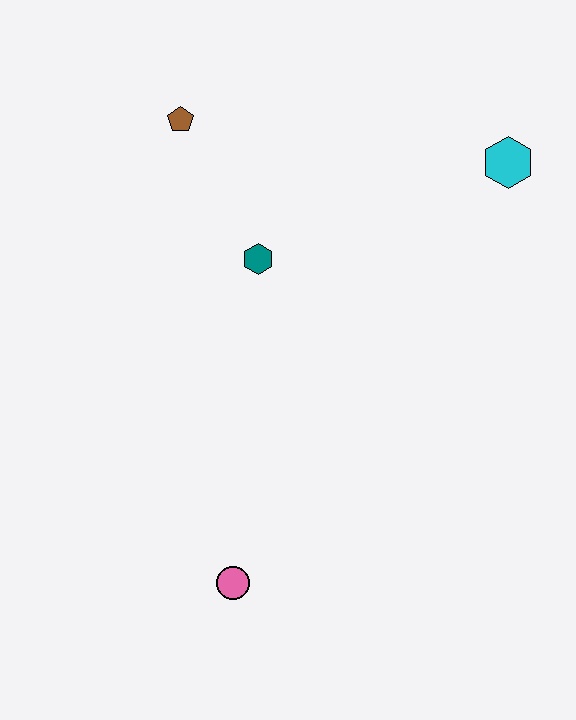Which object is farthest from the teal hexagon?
The pink circle is farthest from the teal hexagon.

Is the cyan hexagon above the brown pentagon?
No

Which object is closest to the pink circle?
The teal hexagon is closest to the pink circle.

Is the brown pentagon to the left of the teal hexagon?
Yes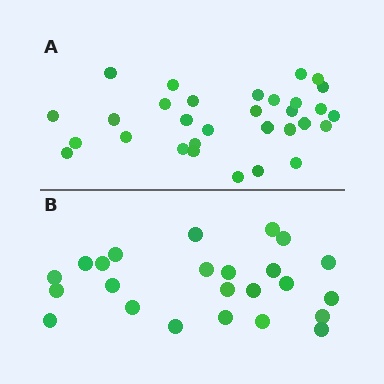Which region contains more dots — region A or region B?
Region A (the top region) has more dots.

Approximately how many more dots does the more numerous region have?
Region A has roughly 8 or so more dots than region B.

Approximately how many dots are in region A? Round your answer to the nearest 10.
About 30 dots. (The exact count is 31, which rounds to 30.)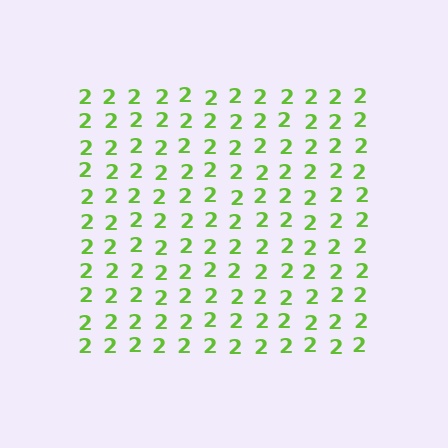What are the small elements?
The small elements are digit 2's.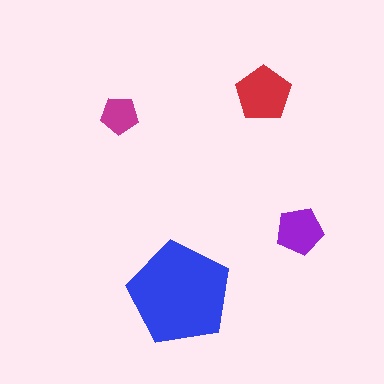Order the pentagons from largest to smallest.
the blue one, the red one, the purple one, the magenta one.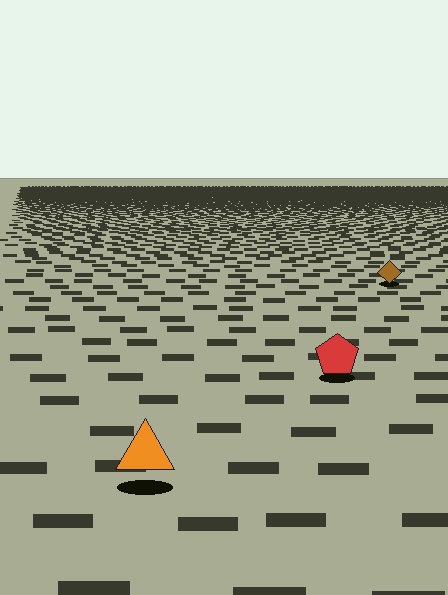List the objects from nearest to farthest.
From nearest to farthest: the orange triangle, the red pentagon, the brown diamond.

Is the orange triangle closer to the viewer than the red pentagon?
Yes. The orange triangle is closer — you can tell from the texture gradient: the ground texture is coarser near it.